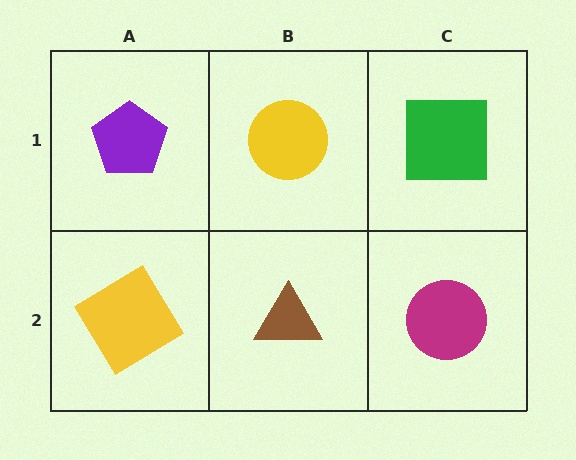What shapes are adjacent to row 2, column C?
A green square (row 1, column C), a brown triangle (row 2, column B).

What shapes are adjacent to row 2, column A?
A purple pentagon (row 1, column A), a brown triangle (row 2, column B).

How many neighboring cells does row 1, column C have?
2.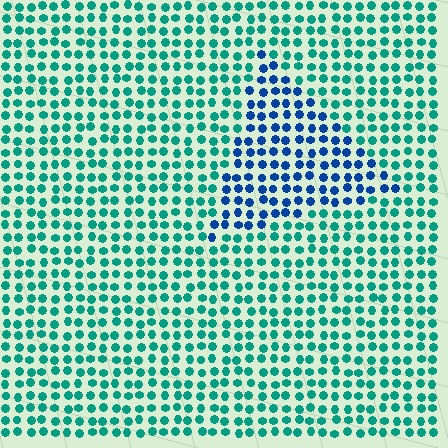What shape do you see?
I see a triangle.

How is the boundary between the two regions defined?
The boundary is defined purely by a slight shift in hue (about 47 degrees). Spacing, size, and orientation are identical on both sides.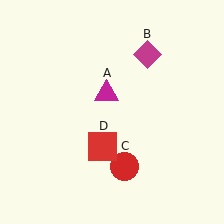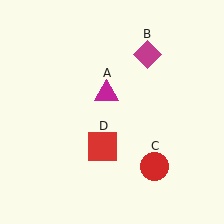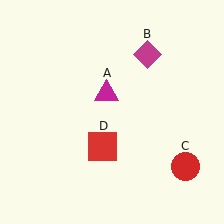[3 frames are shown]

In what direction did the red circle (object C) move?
The red circle (object C) moved right.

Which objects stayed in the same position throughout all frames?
Magenta triangle (object A) and magenta diamond (object B) and red square (object D) remained stationary.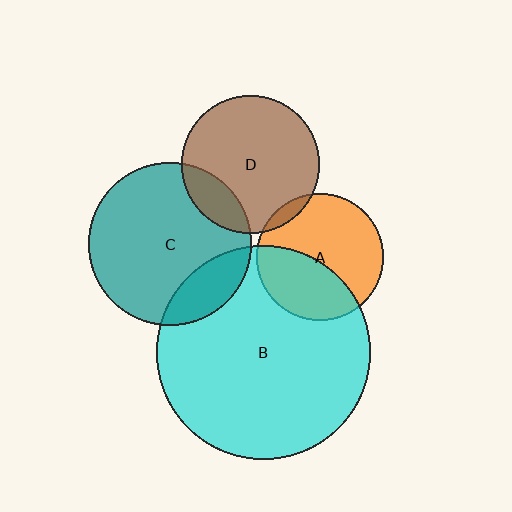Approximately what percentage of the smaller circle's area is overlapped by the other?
Approximately 15%.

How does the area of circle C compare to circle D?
Approximately 1.4 times.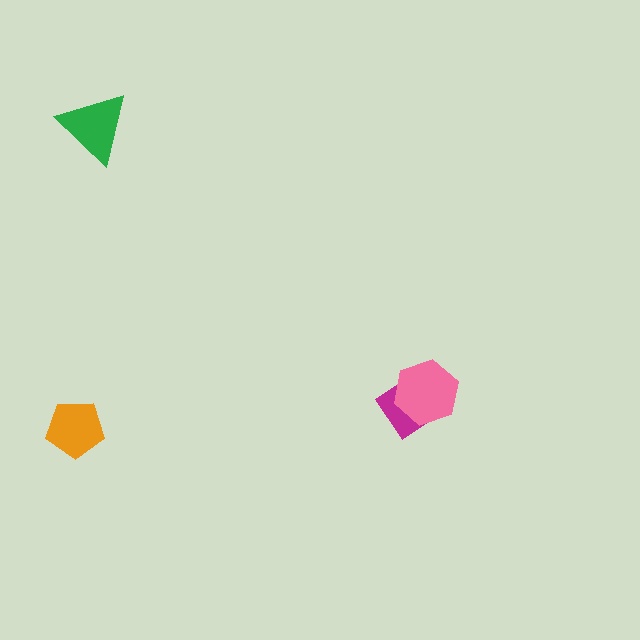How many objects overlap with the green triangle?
0 objects overlap with the green triangle.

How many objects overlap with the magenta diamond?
1 object overlaps with the magenta diamond.